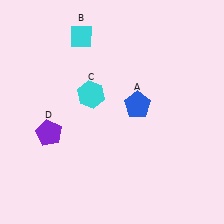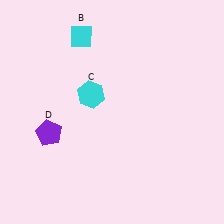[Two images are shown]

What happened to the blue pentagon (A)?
The blue pentagon (A) was removed in Image 2. It was in the top-right area of Image 1.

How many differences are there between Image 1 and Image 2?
There is 1 difference between the two images.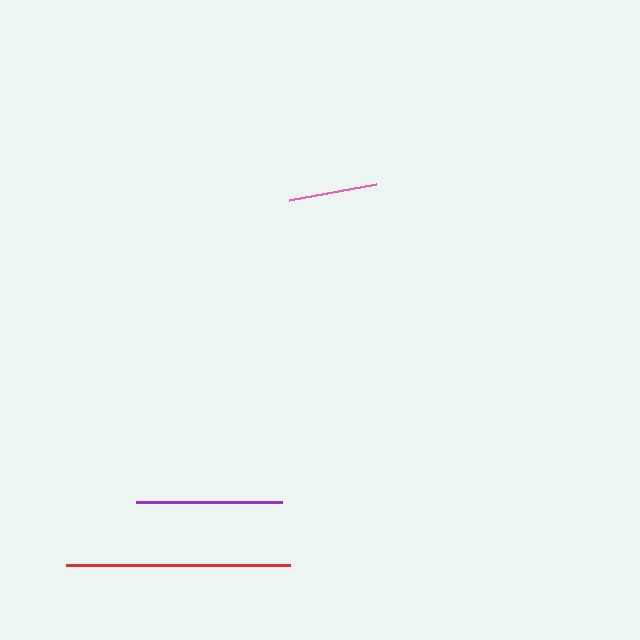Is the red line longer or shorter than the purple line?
The red line is longer than the purple line.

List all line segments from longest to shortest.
From longest to shortest: red, purple, pink.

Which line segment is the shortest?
The pink line is the shortest at approximately 88 pixels.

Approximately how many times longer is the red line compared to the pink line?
The red line is approximately 2.5 times the length of the pink line.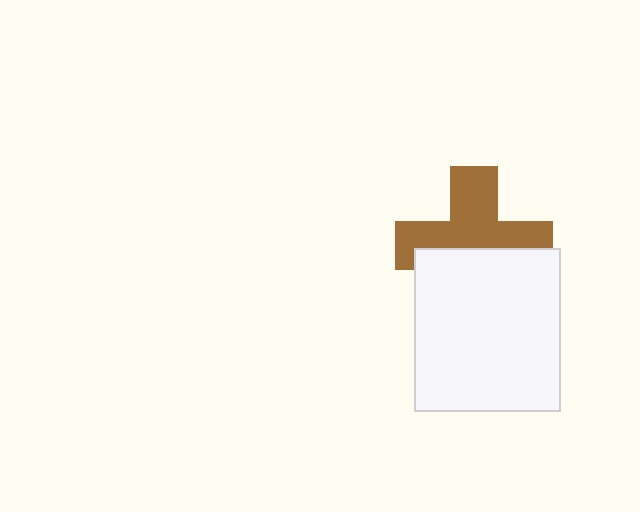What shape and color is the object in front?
The object in front is a white rectangle.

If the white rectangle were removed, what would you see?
You would see the complete brown cross.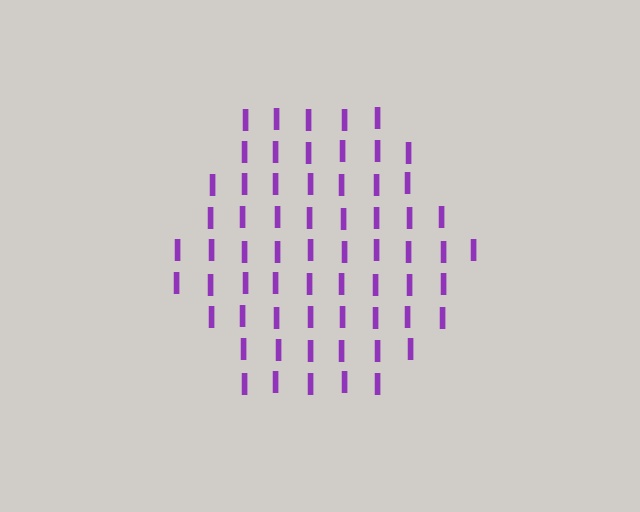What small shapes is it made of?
It is made of small letter I's.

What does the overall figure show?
The overall figure shows a hexagon.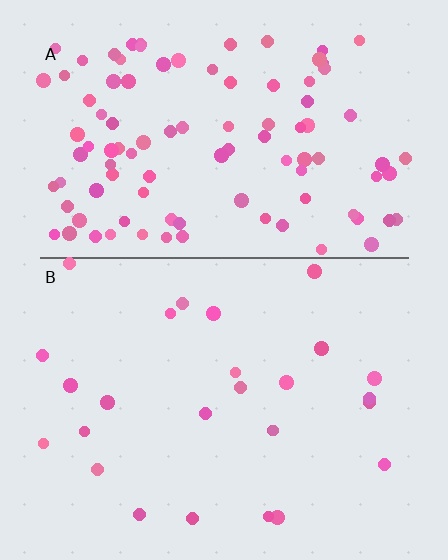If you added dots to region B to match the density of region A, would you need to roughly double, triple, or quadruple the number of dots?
Approximately quadruple.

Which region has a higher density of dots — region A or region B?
A (the top).